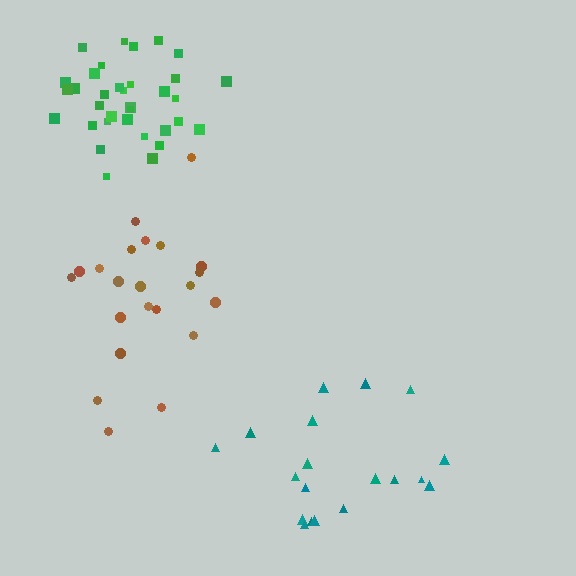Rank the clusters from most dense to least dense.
green, brown, teal.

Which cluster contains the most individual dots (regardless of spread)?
Green (34).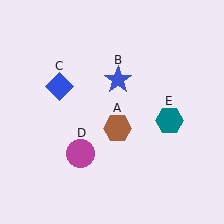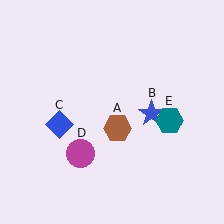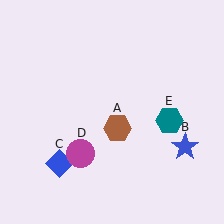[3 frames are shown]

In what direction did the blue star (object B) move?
The blue star (object B) moved down and to the right.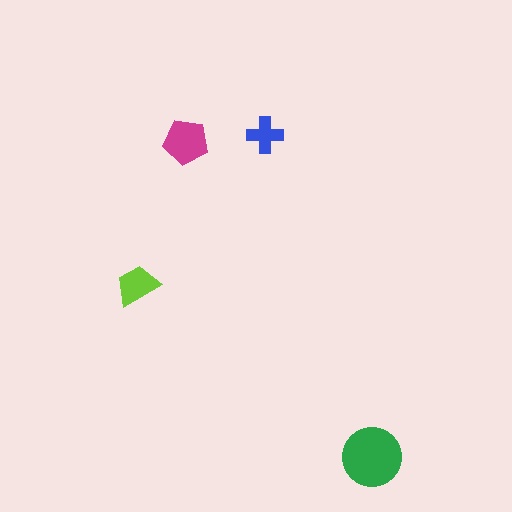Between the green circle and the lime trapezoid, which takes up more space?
The green circle.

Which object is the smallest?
The blue cross.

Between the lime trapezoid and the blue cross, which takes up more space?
The lime trapezoid.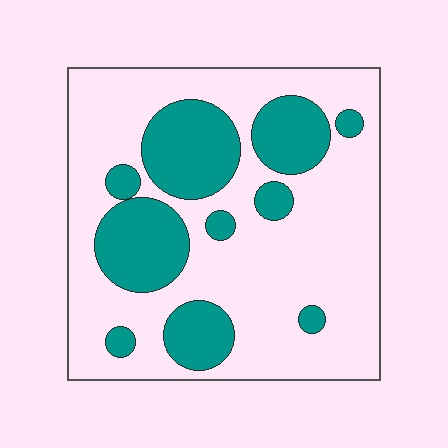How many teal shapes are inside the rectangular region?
10.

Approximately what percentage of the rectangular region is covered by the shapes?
Approximately 30%.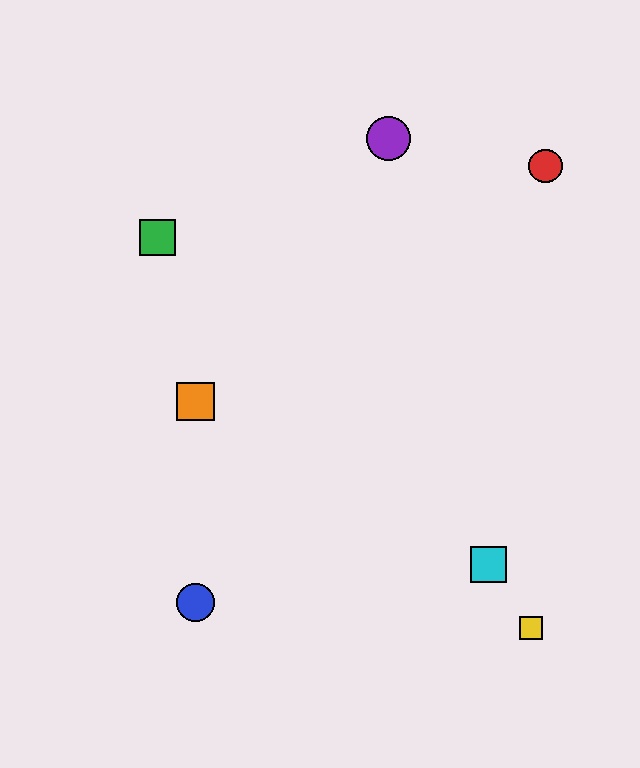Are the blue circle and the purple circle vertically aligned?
No, the blue circle is at x≈196 and the purple circle is at x≈388.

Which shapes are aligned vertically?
The blue circle, the orange square are aligned vertically.